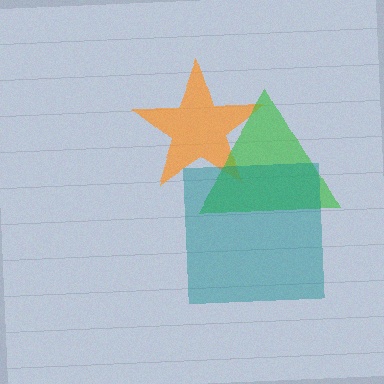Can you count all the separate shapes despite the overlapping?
Yes, there are 3 separate shapes.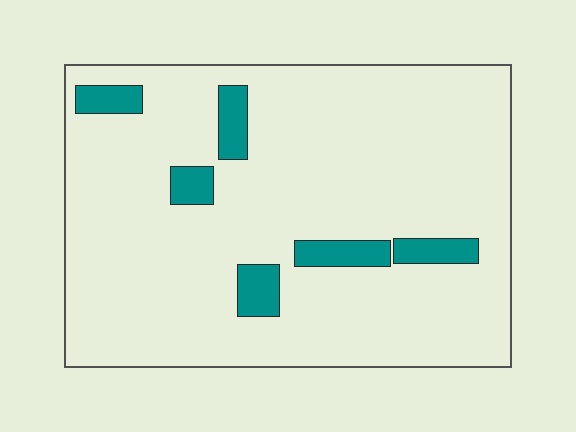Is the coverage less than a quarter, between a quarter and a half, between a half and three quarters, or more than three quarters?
Less than a quarter.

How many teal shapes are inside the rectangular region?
6.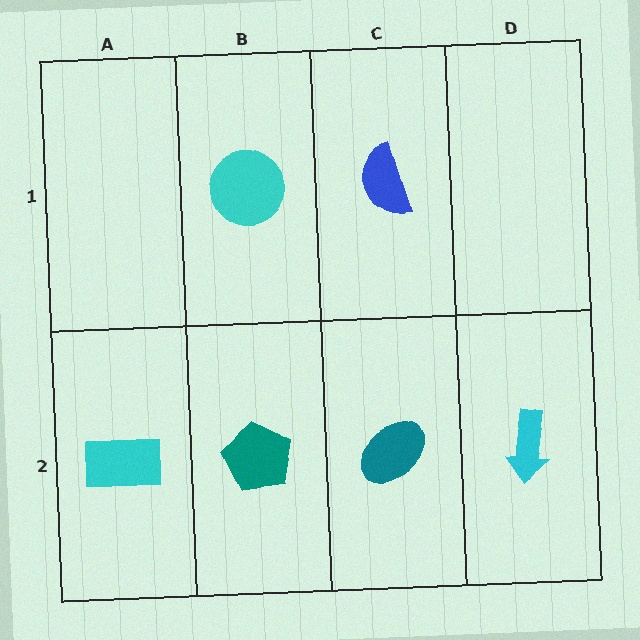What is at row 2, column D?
A cyan arrow.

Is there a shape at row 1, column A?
No, that cell is empty.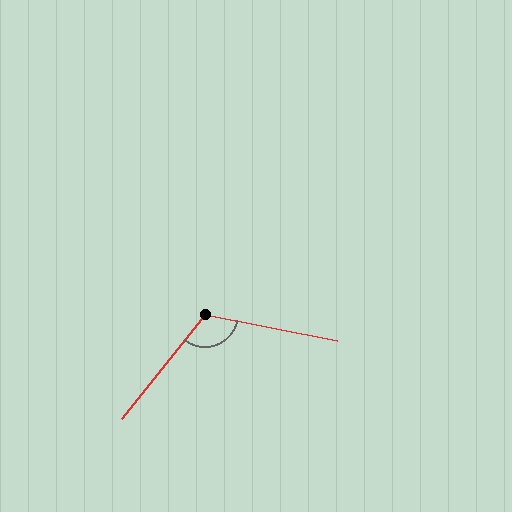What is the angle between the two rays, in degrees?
Approximately 117 degrees.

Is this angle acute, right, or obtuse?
It is obtuse.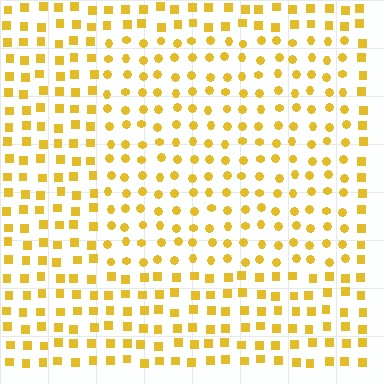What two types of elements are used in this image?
The image uses circles inside the rectangle region and squares outside it.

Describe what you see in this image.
The image is filled with small yellow elements arranged in a uniform grid. A rectangle-shaped region contains circles, while the surrounding area contains squares. The boundary is defined purely by the change in element shape.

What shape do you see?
I see a rectangle.